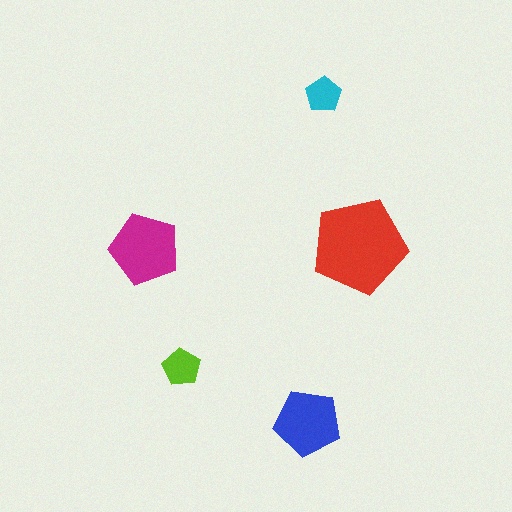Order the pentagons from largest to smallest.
the red one, the magenta one, the blue one, the lime one, the cyan one.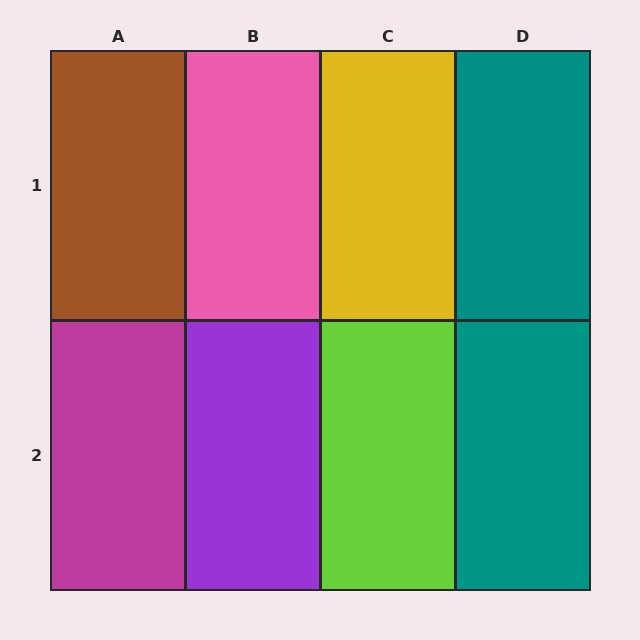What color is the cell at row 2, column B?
Purple.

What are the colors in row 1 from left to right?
Brown, pink, yellow, teal.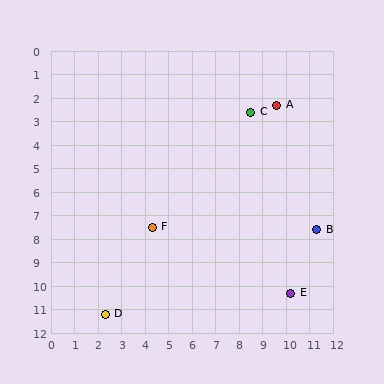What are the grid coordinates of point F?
Point F is at approximately (4.3, 7.5).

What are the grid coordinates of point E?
Point E is at approximately (10.2, 10.3).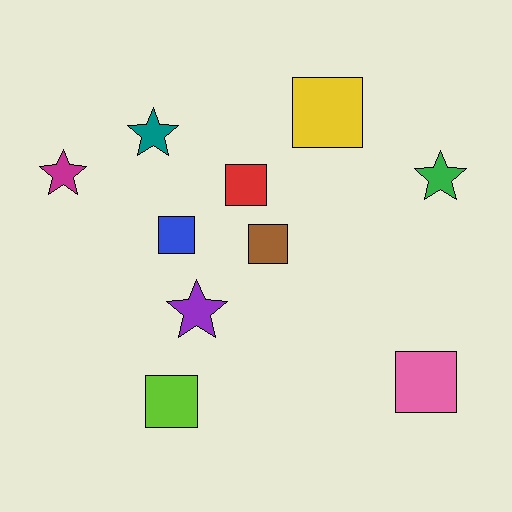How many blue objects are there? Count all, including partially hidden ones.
There is 1 blue object.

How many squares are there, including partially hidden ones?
There are 6 squares.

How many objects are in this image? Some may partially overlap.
There are 10 objects.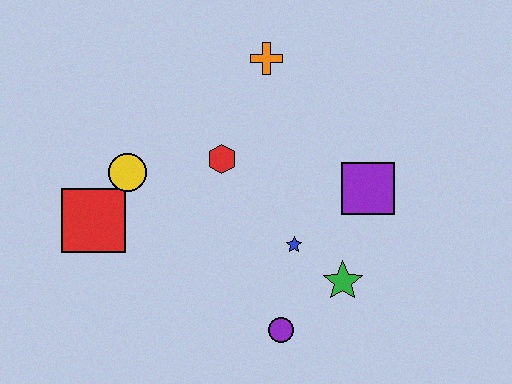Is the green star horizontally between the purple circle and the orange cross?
No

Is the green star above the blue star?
No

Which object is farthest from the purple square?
The red square is farthest from the purple square.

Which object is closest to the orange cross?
The red hexagon is closest to the orange cross.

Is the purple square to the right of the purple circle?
Yes